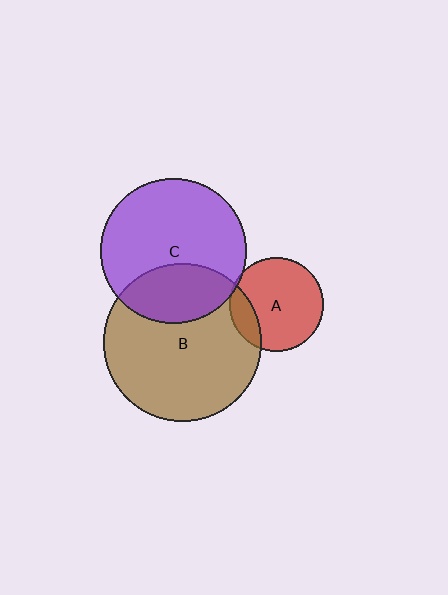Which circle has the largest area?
Circle B (brown).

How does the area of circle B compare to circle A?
Approximately 2.8 times.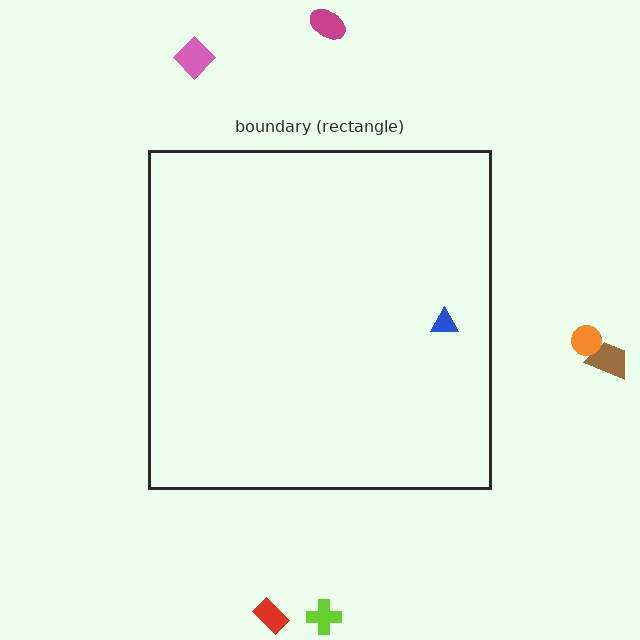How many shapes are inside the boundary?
1 inside, 6 outside.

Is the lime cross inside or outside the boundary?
Outside.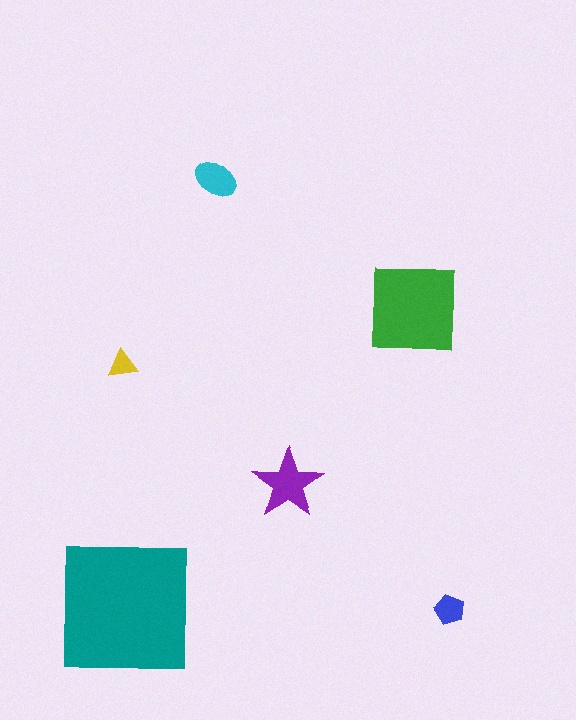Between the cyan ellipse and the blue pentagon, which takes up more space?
The cyan ellipse.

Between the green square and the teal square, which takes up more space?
The teal square.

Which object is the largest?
The teal square.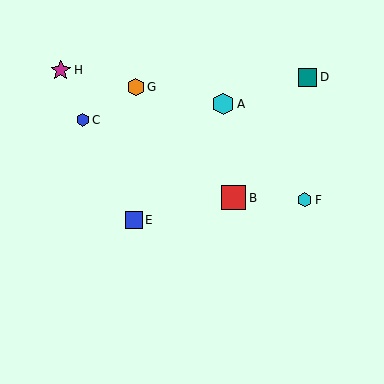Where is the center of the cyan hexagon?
The center of the cyan hexagon is at (223, 104).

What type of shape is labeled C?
Shape C is a blue hexagon.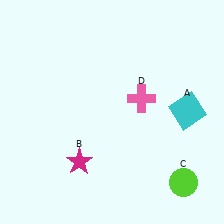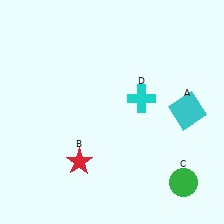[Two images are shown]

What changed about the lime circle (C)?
In Image 1, C is lime. In Image 2, it changed to green.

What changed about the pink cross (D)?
In Image 1, D is pink. In Image 2, it changed to cyan.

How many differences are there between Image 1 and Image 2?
There are 3 differences between the two images.